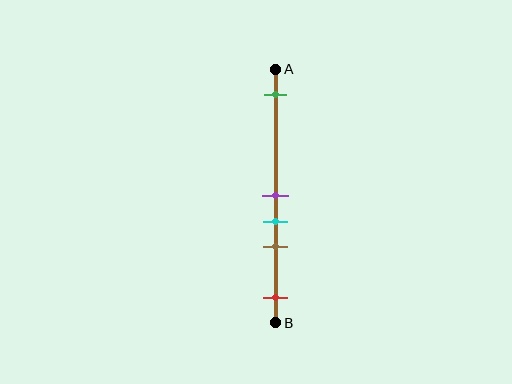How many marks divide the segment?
There are 5 marks dividing the segment.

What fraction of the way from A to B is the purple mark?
The purple mark is approximately 50% (0.5) of the way from A to B.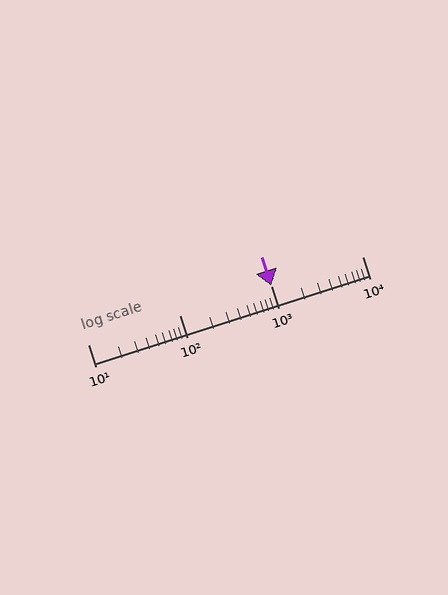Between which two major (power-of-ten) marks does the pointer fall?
The pointer is between 1000 and 10000.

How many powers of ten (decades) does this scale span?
The scale spans 3 decades, from 10 to 10000.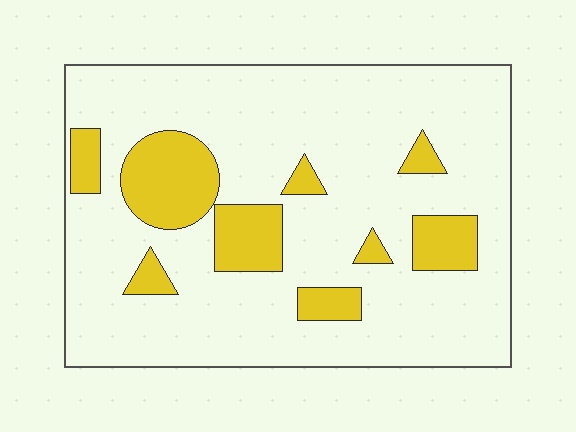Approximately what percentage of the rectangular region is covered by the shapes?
Approximately 20%.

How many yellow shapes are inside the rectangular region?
9.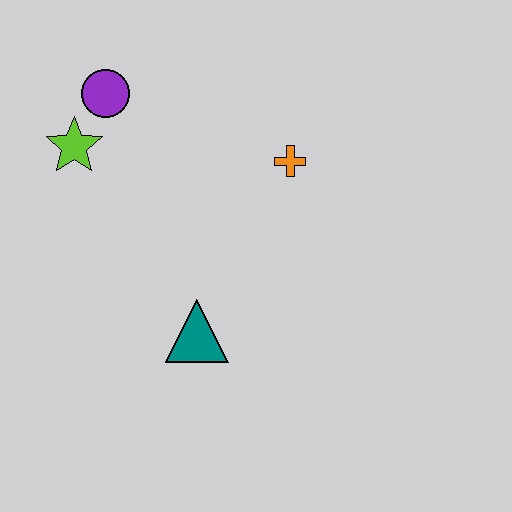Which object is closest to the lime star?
The purple circle is closest to the lime star.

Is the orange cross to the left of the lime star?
No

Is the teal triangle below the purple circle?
Yes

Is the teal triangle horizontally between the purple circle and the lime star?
No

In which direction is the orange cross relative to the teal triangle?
The orange cross is above the teal triangle.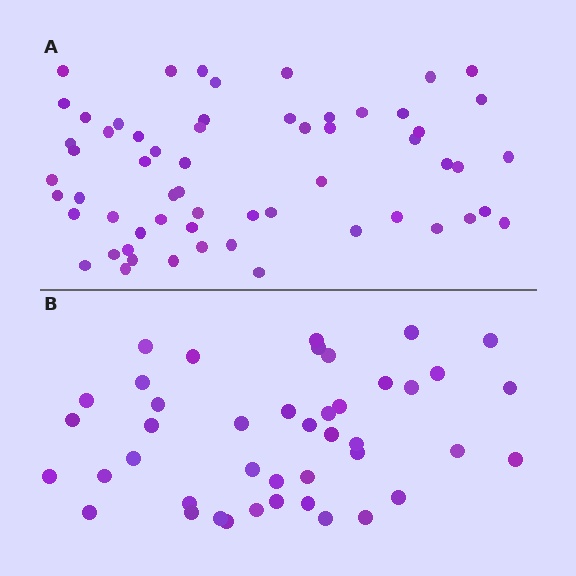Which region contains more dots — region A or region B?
Region A (the top region) has more dots.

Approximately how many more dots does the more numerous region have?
Region A has approximately 15 more dots than region B.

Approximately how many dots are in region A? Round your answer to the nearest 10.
About 60 dots.